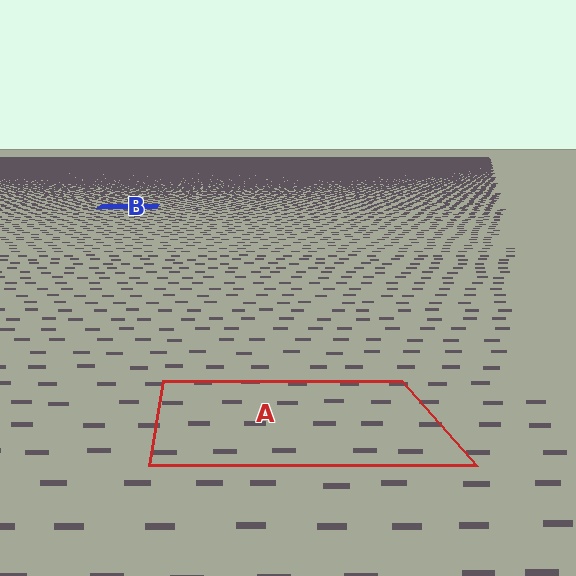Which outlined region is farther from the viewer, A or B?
Region B is farther from the viewer — the texture elements inside it appear smaller and more densely packed.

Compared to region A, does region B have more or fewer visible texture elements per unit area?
Region B has more texture elements per unit area — they are packed more densely because it is farther away.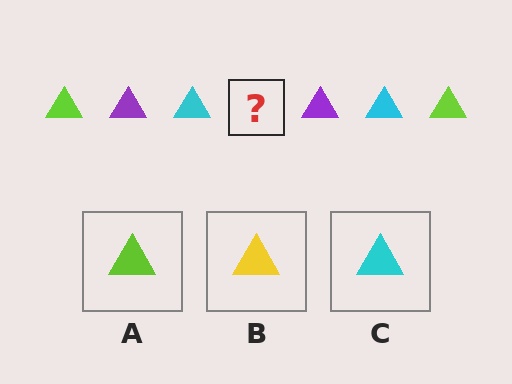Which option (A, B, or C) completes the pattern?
A.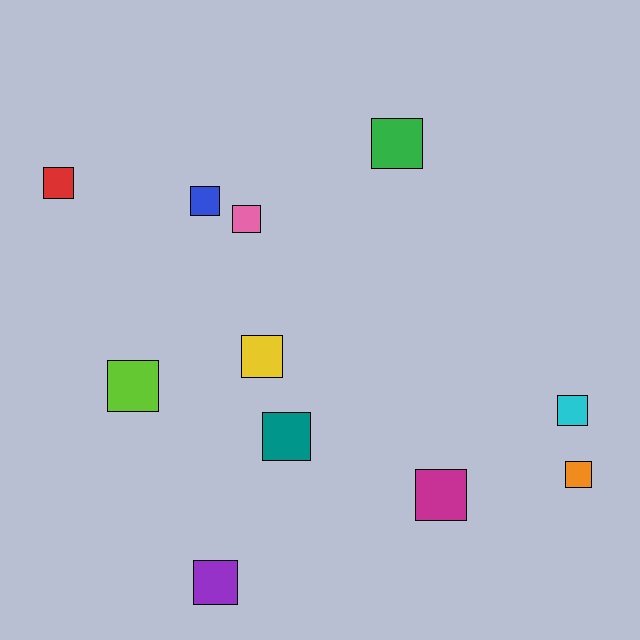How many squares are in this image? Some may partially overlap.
There are 11 squares.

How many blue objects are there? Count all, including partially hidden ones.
There is 1 blue object.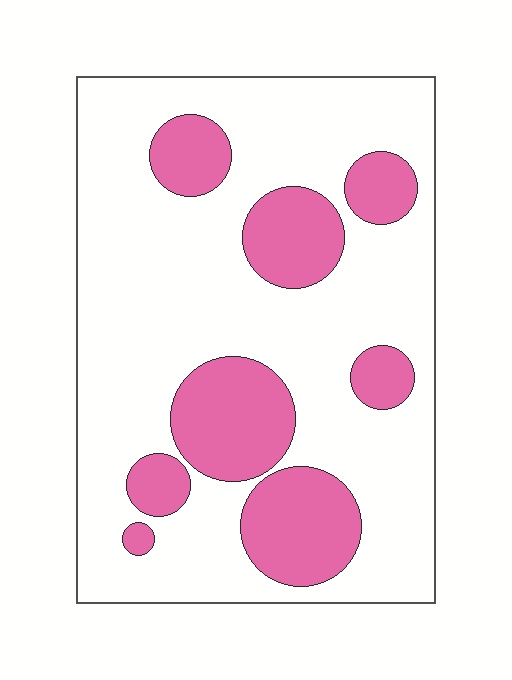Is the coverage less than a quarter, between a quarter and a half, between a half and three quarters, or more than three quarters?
Between a quarter and a half.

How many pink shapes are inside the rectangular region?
8.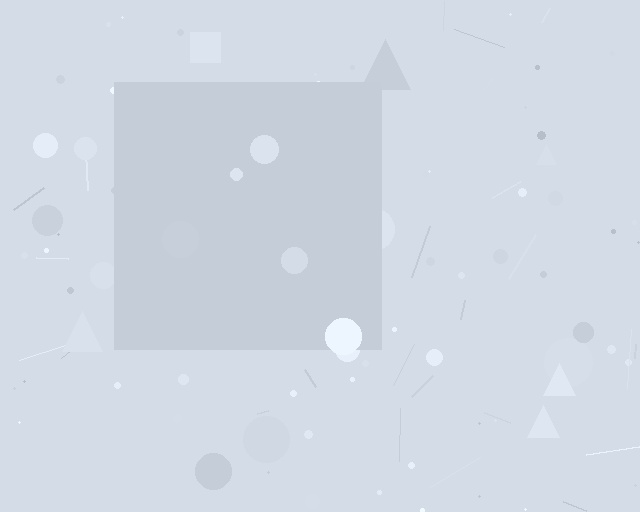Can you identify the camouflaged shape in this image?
The camouflaged shape is a square.